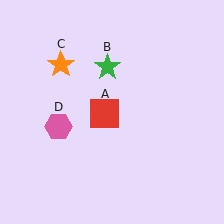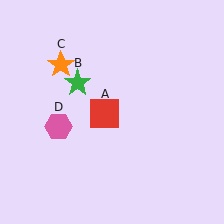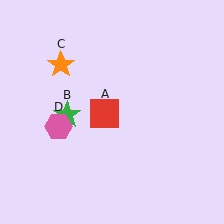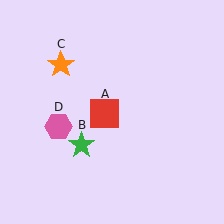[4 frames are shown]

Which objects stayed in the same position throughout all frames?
Red square (object A) and orange star (object C) and pink hexagon (object D) remained stationary.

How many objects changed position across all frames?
1 object changed position: green star (object B).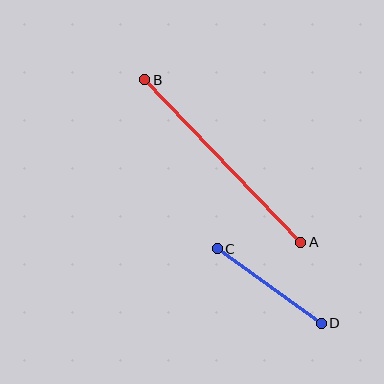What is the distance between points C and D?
The distance is approximately 128 pixels.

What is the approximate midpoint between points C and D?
The midpoint is at approximately (269, 286) pixels.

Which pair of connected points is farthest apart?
Points A and B are farthest apart.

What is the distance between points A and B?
The distance is approximately 225 pixels.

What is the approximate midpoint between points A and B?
The midpoint is at approximately (223, 161) pixels.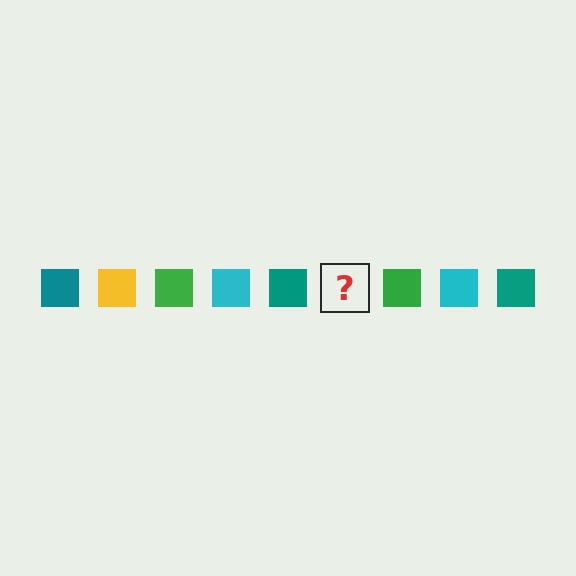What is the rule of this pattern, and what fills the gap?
The rule is that the pattern cycles through teal, yellow, green, cyan squares. The gap should be filled with a yellow square.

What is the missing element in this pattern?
The missing element is a yellow square.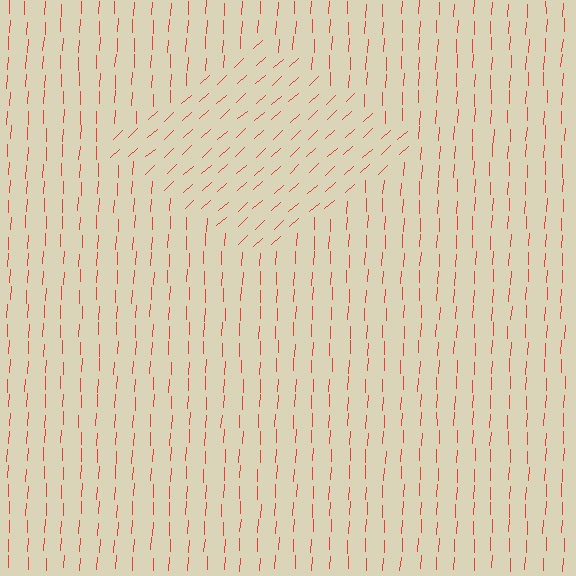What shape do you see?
I see a diamond.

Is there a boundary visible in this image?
Yes, there is a texture boundary formed by a change in line orientation.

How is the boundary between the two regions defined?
The boundary is defined purely by a change in line orientation (approximately 45 degrees difference). All lines are the same color and thickness.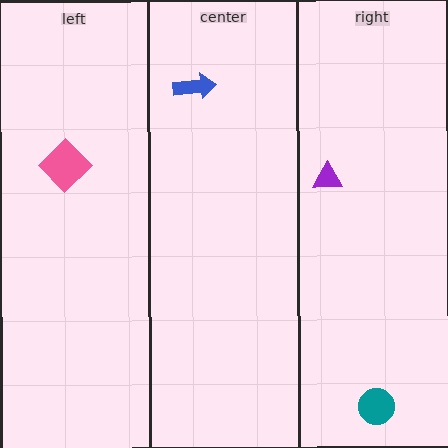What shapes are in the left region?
The pink diamond.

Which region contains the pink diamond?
The left region.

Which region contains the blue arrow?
The center region.